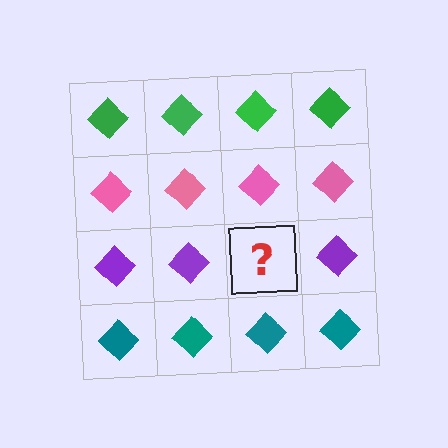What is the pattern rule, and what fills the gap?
The rule is that each row has a consistent color. The gap should be filled with a purple diamond.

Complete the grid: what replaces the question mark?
The question mark should be replaced with a purple diamond.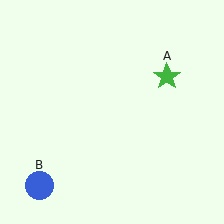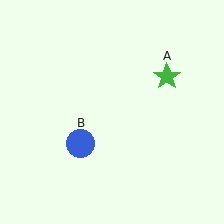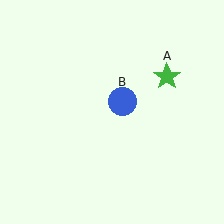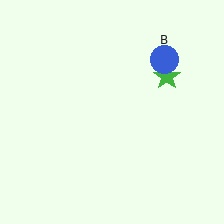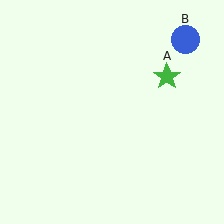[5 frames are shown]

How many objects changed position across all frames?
1 object changed position: blue circle (object B).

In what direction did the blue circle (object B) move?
The blue circle (object B) moved up and to the right.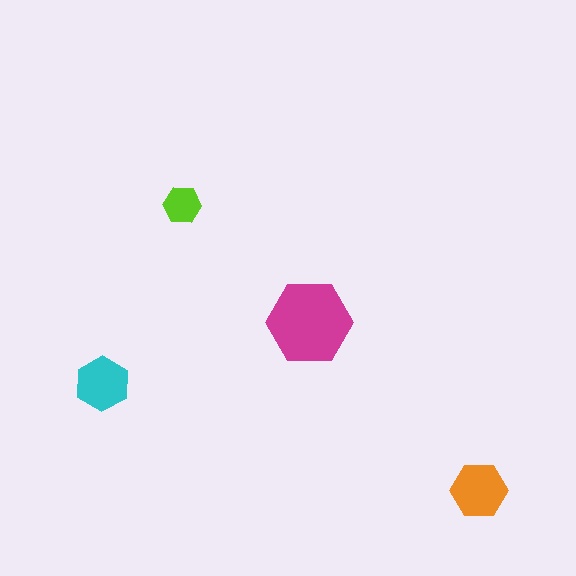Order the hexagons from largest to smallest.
the magenta one, the orange one, the cyan one, the lime one.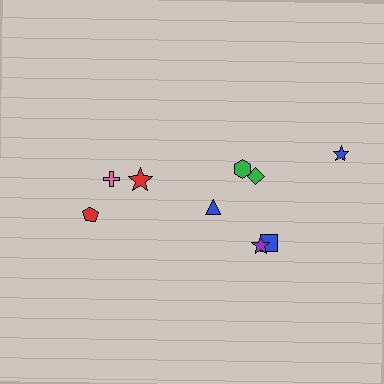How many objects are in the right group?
There are 6 objects.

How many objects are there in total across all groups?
There are 9 objects.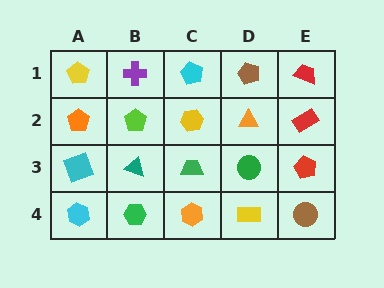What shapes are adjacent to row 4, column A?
A cyan square (row 3, column A), a green hexagon (row 4, column B).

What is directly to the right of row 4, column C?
A yellow rectangle.